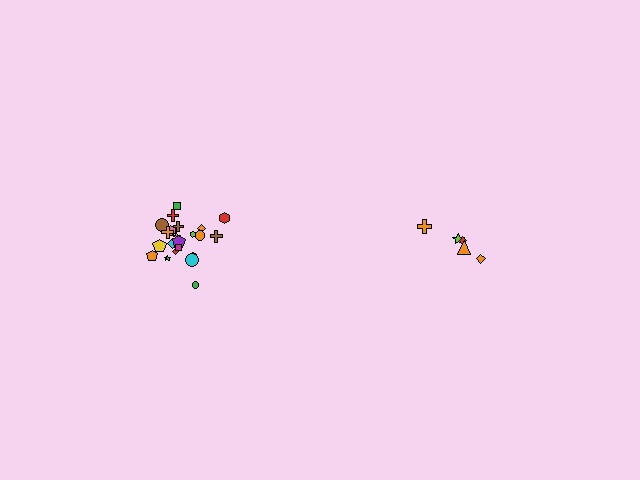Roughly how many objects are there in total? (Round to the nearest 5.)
Roughly 25 objects in total.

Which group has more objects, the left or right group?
The left group.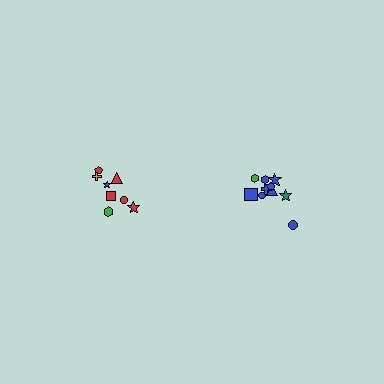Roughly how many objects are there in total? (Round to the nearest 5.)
Roughly 20 objects in total.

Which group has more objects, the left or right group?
The right group.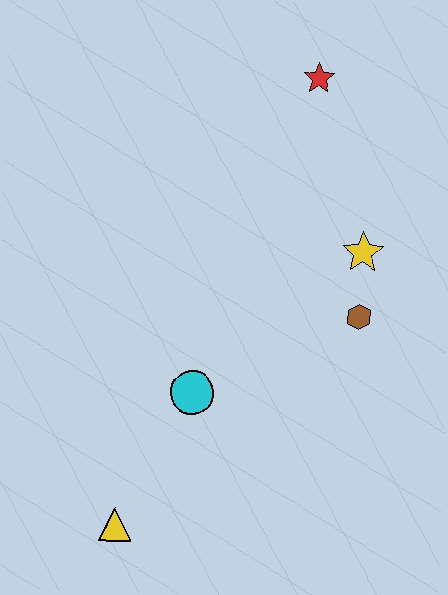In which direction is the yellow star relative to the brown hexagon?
The yellow star is above the brown hexagon.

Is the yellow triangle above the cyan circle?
No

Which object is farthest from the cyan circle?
The red star is farthest from the cyan circle.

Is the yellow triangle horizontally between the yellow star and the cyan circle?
No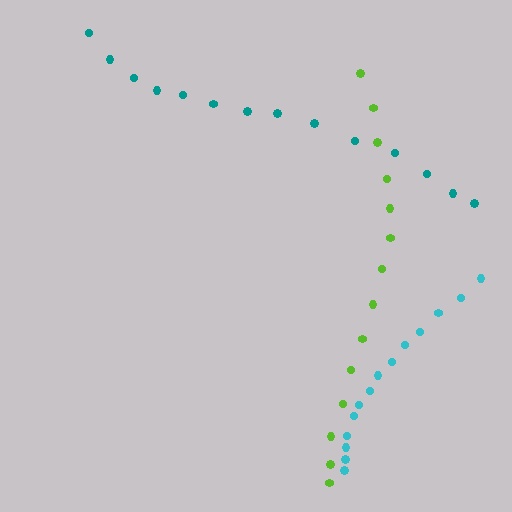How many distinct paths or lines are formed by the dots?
There are 3 distinct paths.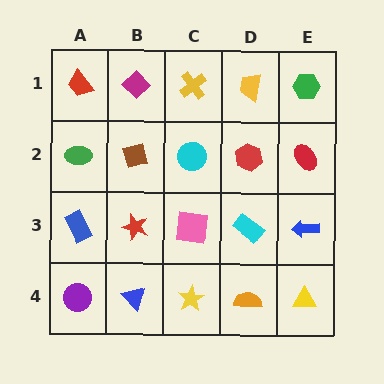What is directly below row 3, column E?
A yellow triangle.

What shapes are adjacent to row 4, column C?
A pink square (row 3, column C), a blue triangle (row 4, column B), an orange semicircle (row 4, column D).